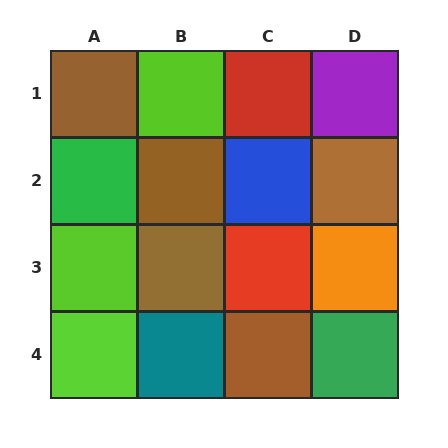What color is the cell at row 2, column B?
Brown.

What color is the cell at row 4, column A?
Lime.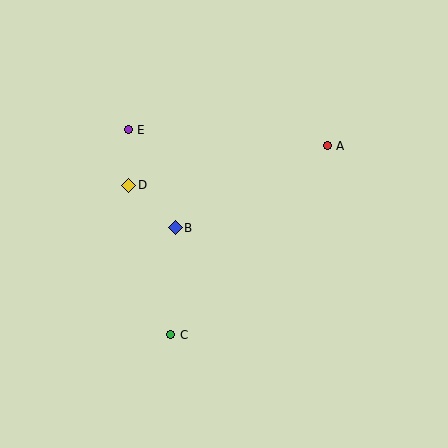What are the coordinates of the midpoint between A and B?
The midpoint between A and B is at (251, 187).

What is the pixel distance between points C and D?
The distance between C and D is 155 pixels.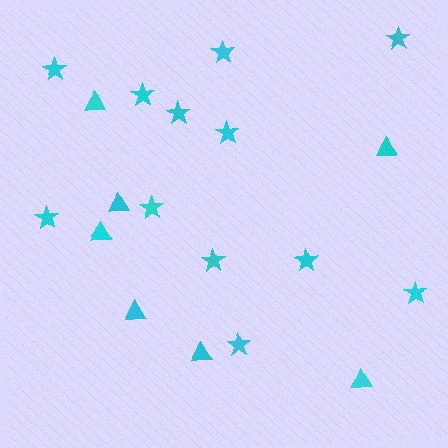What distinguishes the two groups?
There are 2 groups: one group of triangles (7) and one group of stars (12).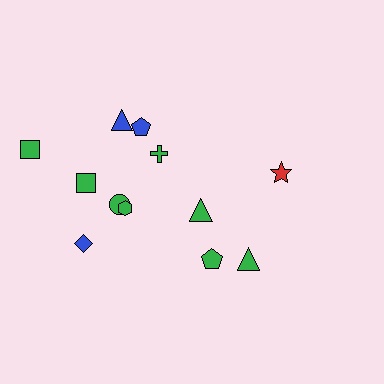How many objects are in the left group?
There are 8 objects.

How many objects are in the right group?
There are 4 objects.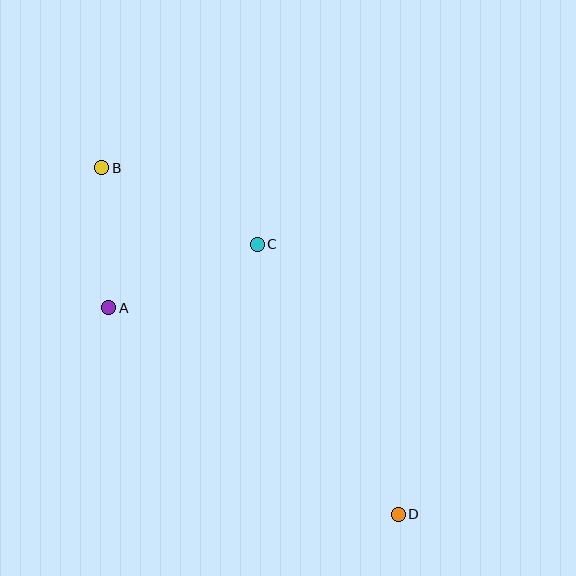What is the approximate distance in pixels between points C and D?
The distance between C and D is approximately 304 pixels.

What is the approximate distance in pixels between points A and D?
The distance between A and D is approximately 355 pixels.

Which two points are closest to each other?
Points A and B are closest to each other.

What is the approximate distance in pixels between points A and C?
The distance between A and C is approximately 161 pixels.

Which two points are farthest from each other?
Points B and D are farthest from each other.